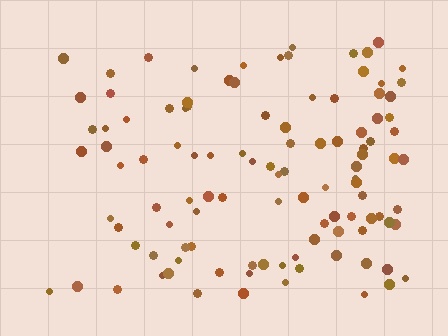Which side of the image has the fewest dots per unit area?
The left.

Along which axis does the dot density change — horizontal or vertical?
Horizontal.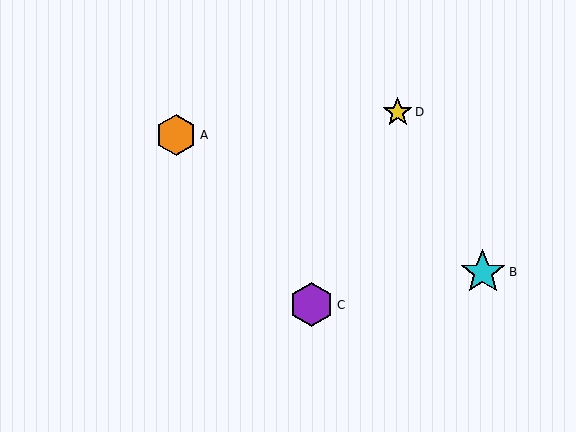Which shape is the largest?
The cyan star (labeled B) is the largest.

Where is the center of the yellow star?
The center of the yellow star is at (398, 112).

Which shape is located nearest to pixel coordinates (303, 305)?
The purple hexagon (labeled C) at (311, 305) is nearest to that location.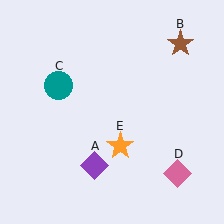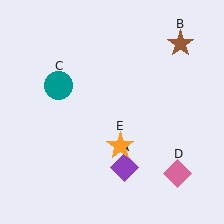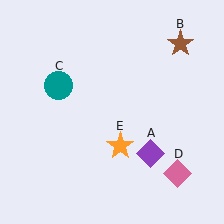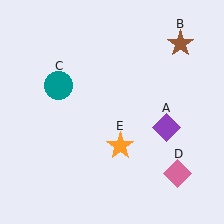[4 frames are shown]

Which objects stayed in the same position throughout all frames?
Brown star (object B) and teal circle (object C) and pink diamond (object D) and orange star (object E) remained stationary.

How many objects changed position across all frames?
1 object changed position: purple diamond (object A).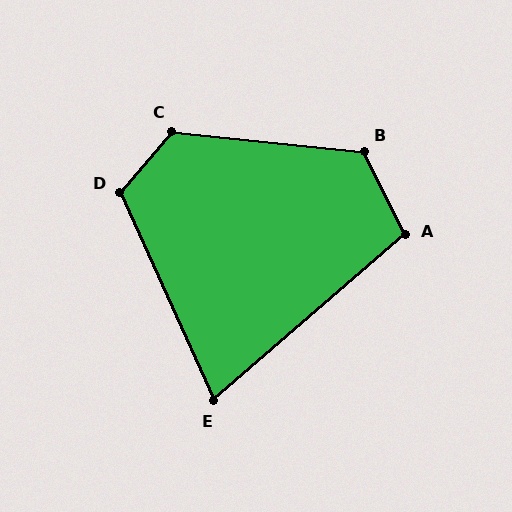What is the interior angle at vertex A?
Approximately 105 degrees (obtuse).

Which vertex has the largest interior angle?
C, at approximately 124 degrees.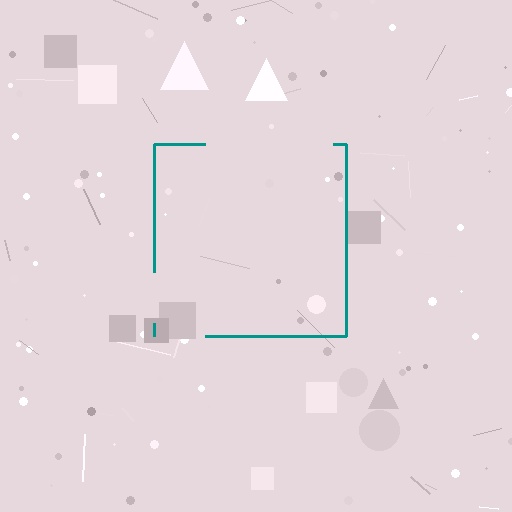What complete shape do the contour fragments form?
The contour fragments form a square.